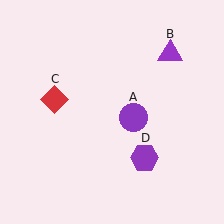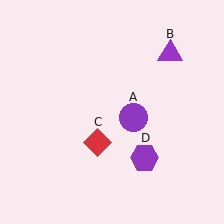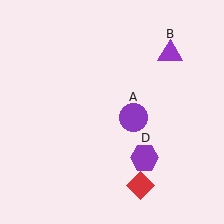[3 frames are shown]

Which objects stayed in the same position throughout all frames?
Purple circle (object A) and purple triangle (object B) and purple hexagon (object D) remained stationary.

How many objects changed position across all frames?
1 object changed position: red diamond (object C).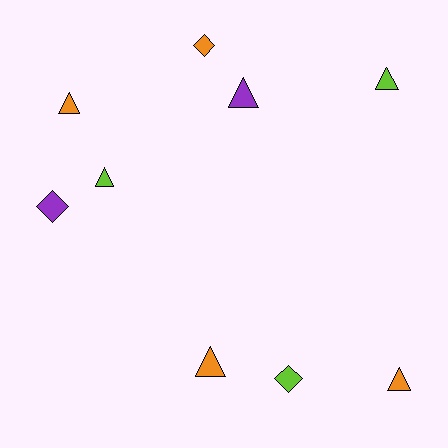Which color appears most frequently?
Orange, with 4 objects.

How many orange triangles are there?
There are 3 orange triangles.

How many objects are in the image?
There are 9 objects.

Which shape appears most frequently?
Triangle, with 6 objects.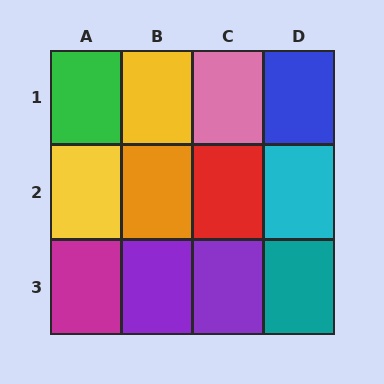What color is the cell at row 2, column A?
Yellow.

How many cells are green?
1 cell is green.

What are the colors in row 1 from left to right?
Green, yellow, pink, blue.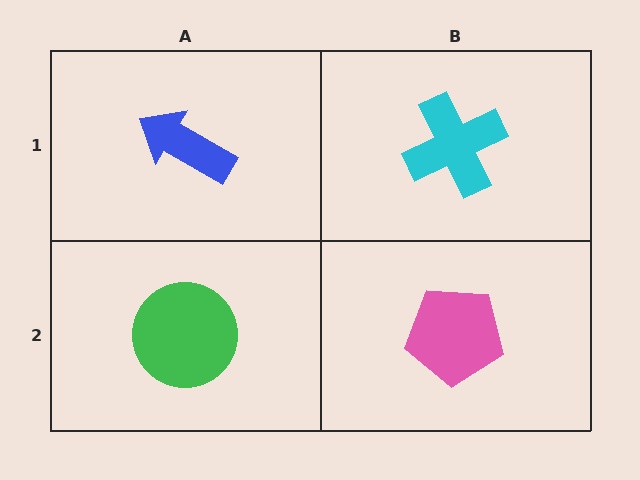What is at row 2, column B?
A pink pentagon.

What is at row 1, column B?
A cyan cross.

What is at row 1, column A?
A blue arrow.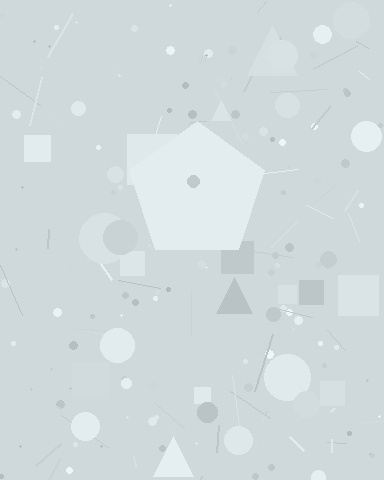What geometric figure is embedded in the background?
A pentagon is embedded in the background.